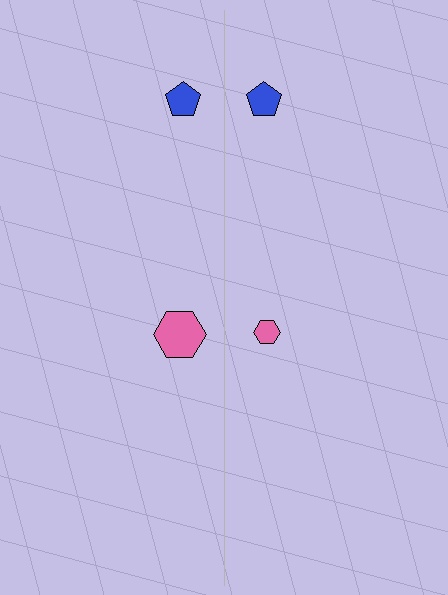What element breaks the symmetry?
The pink hexagon on the right side has a different size than its mirror counterpart.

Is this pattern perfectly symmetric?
No, the pattern is not perfectly symmetric. The pink hexagon on the right side has a different size than its mirror counterpart.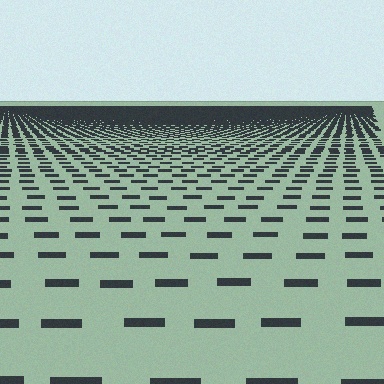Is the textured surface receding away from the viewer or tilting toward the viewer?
The surface is receding away from the viewer. Texture elements get smaller and denser toward the top.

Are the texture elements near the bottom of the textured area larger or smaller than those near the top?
Larger. Near the bottom, elements are closer to the viewer and appear at a bigger on-screen size.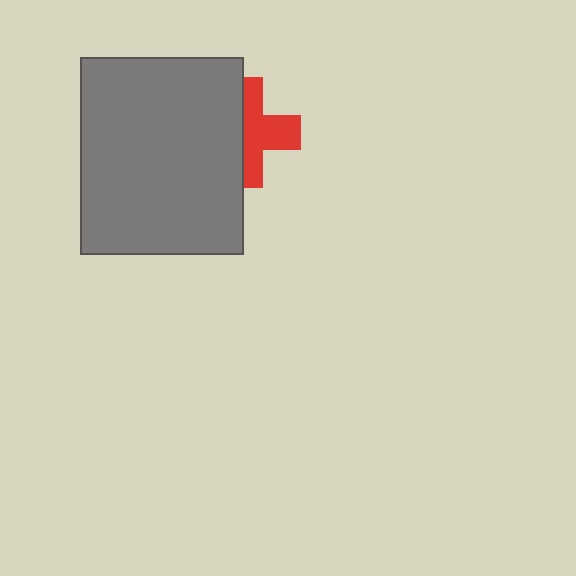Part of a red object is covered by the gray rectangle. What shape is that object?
It is a cross.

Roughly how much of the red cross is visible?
About half of it is visible (roughly 53%).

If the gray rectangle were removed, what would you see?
You would see the complete red cross.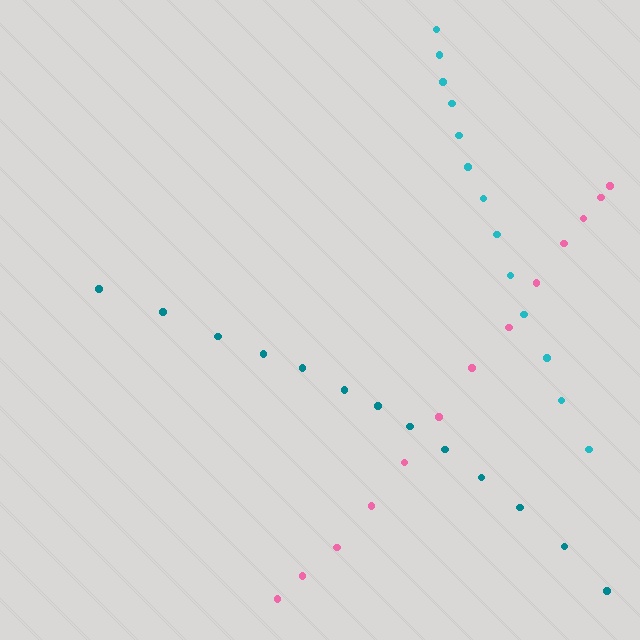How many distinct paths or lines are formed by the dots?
There are 3 distinct paths.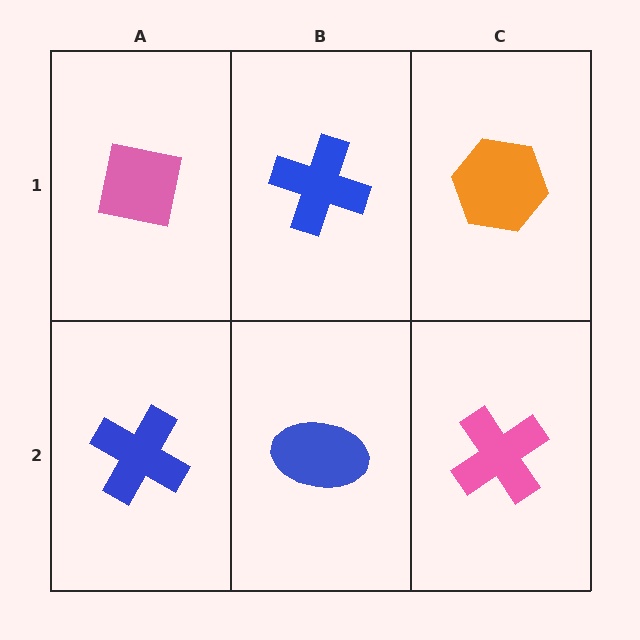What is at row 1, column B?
A blue cross.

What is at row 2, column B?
A blue ellipse.